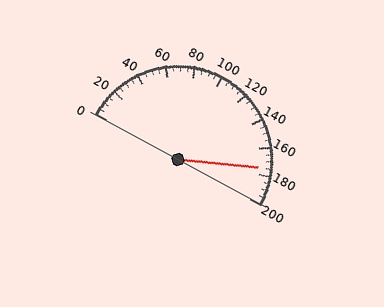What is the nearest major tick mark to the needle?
The nearest major tick mark is 180.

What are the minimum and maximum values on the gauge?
The gauge ranges from 0 to 200.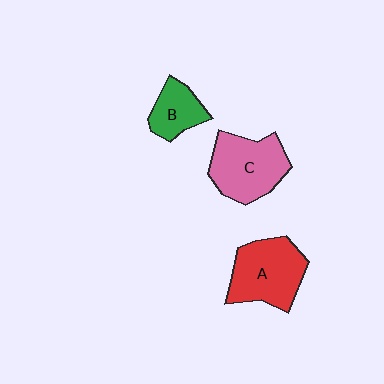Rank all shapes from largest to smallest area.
From largest to smallest: A (red), C (pink), B (green).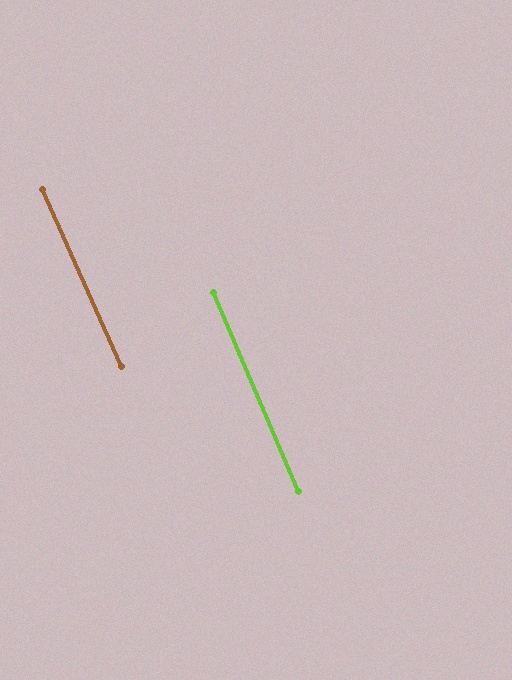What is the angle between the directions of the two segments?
Approximately 1 degree.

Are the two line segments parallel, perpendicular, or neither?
Parallel — their directions differ by only 0.9°.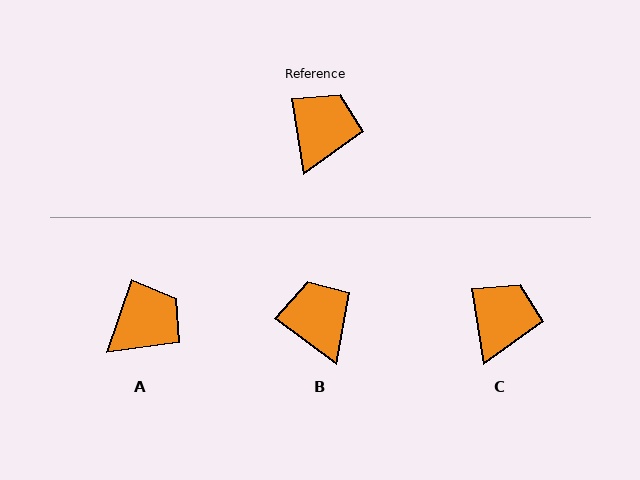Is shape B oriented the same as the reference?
No, it is off by about 44 degrees.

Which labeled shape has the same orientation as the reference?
C.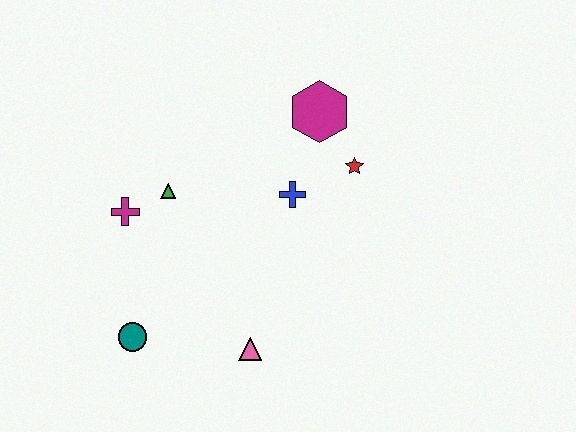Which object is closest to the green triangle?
The magenta cross is closest to the green triangle.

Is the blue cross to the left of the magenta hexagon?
Yes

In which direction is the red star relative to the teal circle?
The red star is to the right of the teal circle.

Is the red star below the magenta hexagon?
Yes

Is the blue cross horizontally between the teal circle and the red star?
Yes